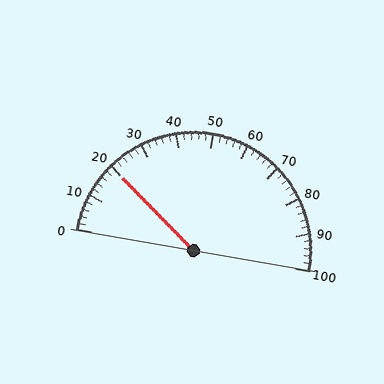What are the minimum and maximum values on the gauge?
The gauge ranges from 0 to 100.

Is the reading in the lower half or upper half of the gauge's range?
The reading is in the lower half of the range (0 to 100).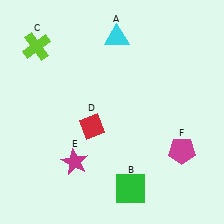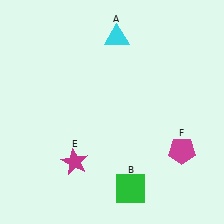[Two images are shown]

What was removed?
The lime cross (C), the red diamond (D) were removed in Image 2.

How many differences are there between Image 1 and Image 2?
There are 2 differences between the two images.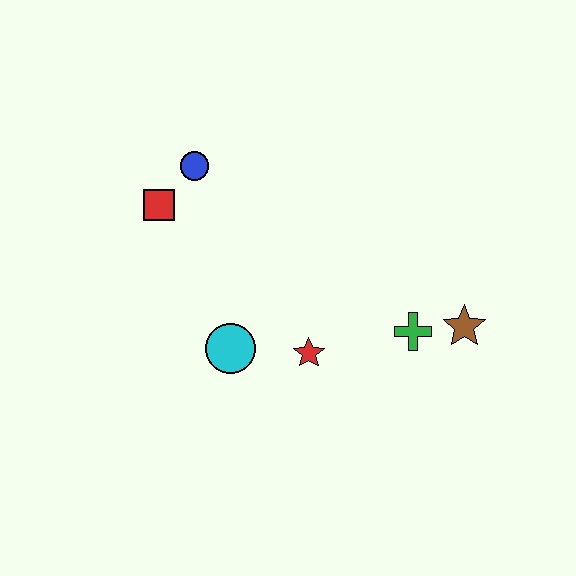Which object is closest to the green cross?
The brown star is closest to the green cross.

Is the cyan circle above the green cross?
No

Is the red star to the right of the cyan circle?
Yes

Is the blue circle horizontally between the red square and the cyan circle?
Yes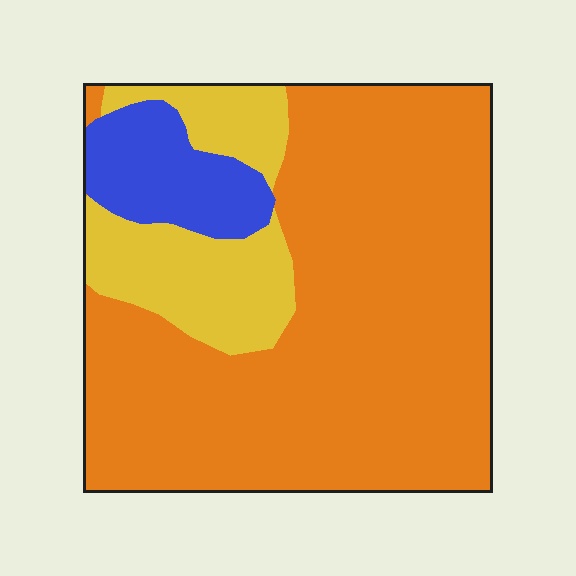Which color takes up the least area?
Blue, at roughly 10%.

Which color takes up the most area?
Orange, at roughly 70%.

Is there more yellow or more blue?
Yellow.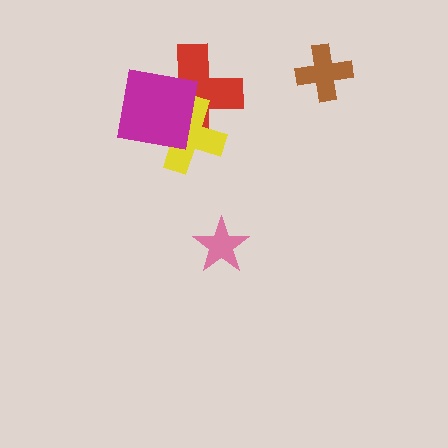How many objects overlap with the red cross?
2 objects overlap with the red cross.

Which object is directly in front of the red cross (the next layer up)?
The yellow cross is directly in front of the red cross.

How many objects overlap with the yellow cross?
2 objects overlap with the yellow cross.